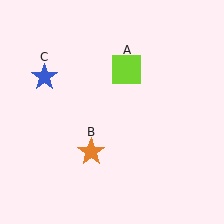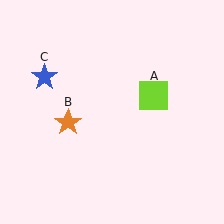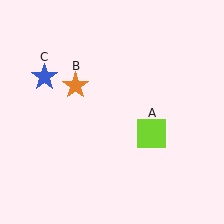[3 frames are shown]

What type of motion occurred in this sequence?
The lime square (object A), orange star (object B) rotated clockwise around the center of the scene.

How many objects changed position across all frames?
2 objects changed position: lime square (object A), orange star (object B).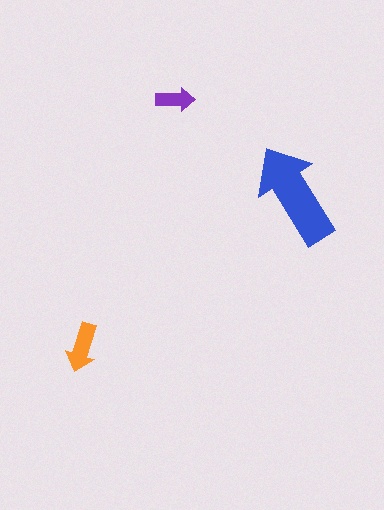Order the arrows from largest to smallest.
the blue one, the orange one, the purple one.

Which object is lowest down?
The orange arrow is bottommost.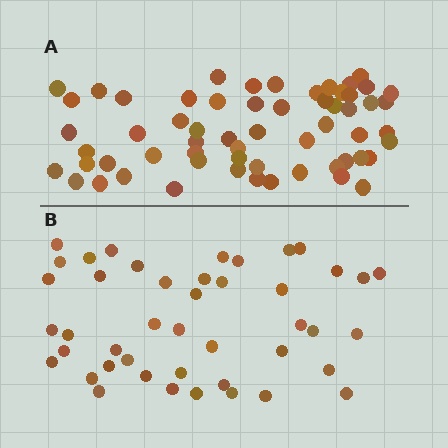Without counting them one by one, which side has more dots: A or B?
Region A (the top region) has more dots.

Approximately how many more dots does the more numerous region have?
Region A has approximately 15 more dots than region B.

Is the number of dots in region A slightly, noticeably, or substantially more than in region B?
Region A has noticeably more, but not dramatically so. The ratio is roughly 1.4 to 1.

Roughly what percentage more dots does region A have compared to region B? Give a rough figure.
About 35% more.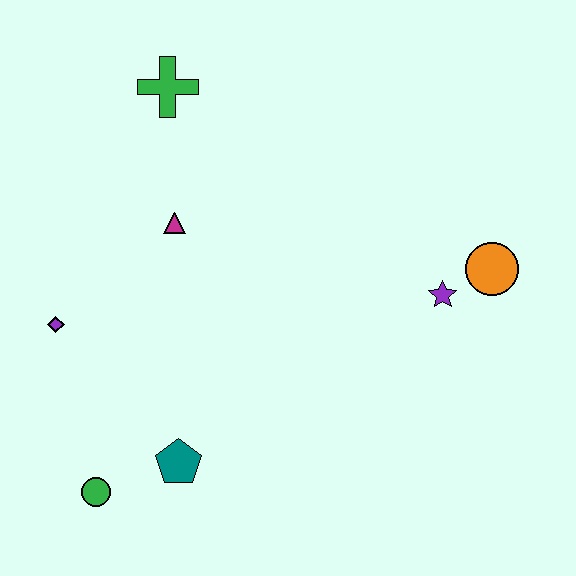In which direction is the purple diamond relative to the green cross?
The purple diamond is below the green cross.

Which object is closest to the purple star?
The orange circle is closest to the purple star.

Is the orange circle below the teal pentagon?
No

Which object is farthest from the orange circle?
The green circle is farthest from the orange circle.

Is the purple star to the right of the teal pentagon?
Yes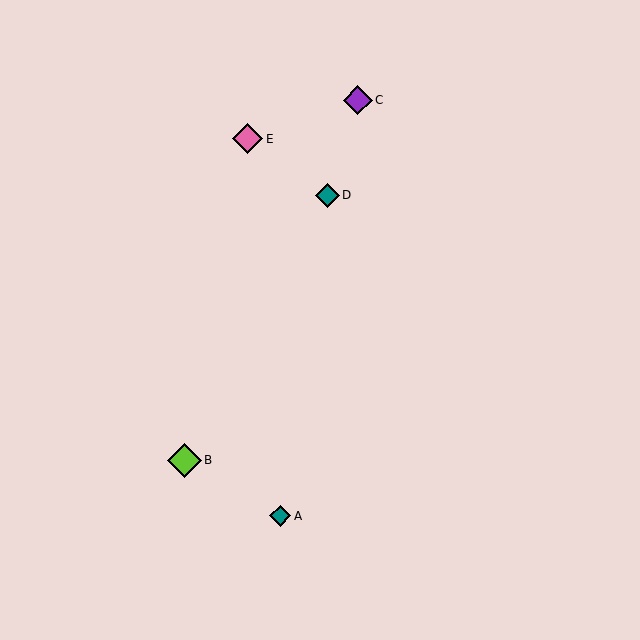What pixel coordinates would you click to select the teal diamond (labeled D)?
Click at (327, 195) to select the teal diamond D.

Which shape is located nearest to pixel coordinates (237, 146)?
The pink diamond (labeled E) at (248, 139) is nearest to that location.